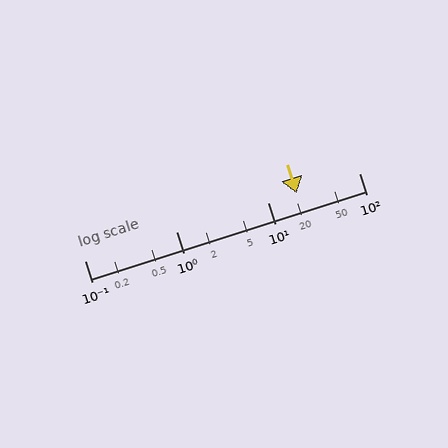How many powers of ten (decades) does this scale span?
The scale spans 3 decades, from 0.1 to 100.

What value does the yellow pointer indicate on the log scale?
The pointer indicates approximately 21.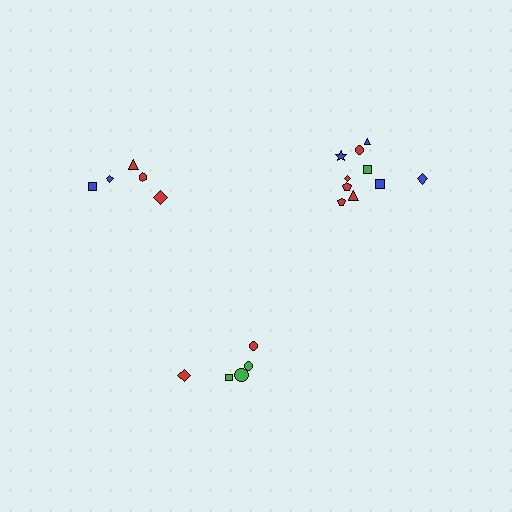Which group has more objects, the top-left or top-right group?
The top-right group.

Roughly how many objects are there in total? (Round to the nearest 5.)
Roughly 20 objects in total.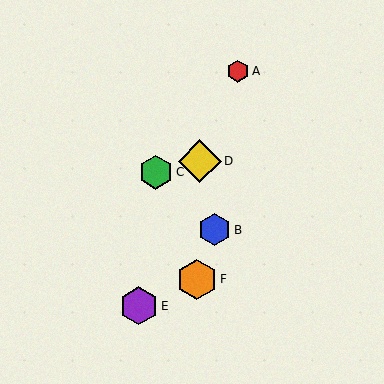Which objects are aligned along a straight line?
Objects A, D, E are aligned along a straight line.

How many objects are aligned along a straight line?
3 objects (A, D, E) are aligned along a straight line.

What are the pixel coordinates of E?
Object E is at (139, 306).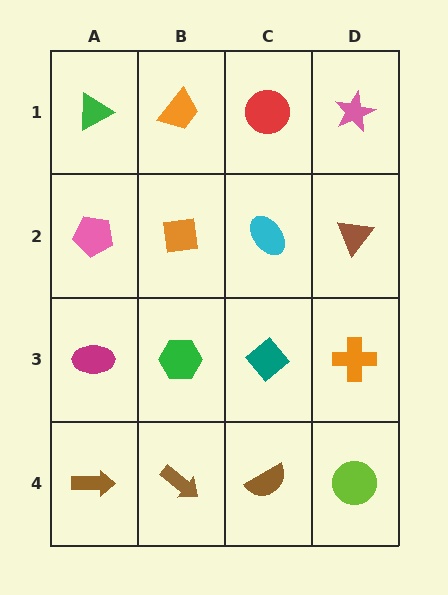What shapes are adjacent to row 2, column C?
A red circle (row 1, column C), a teal diamond (row 3, column C), an orange square (row 2, column B), a brown triangle (row 2, column D).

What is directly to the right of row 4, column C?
A lime circle.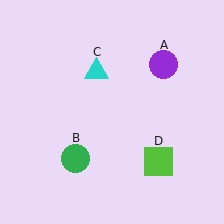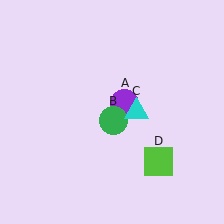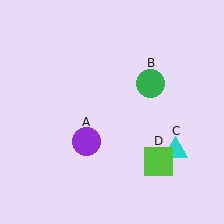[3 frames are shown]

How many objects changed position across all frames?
3 objects changed position: purple circle (object A), green circle (object B), cyan triangle (object C).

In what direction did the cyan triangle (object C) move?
The cyan triangle (object C) moved down and to the right.